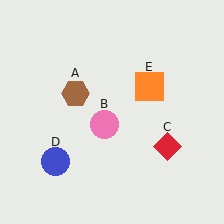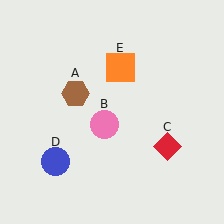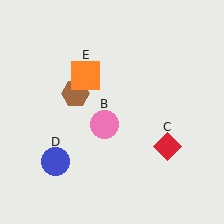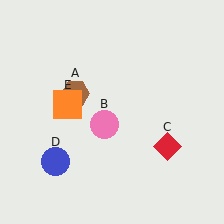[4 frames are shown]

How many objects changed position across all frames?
1 object changed position: orange square (object E).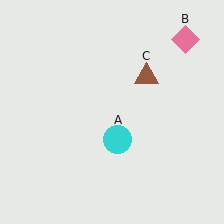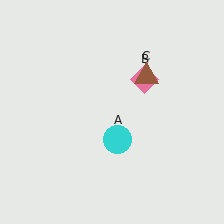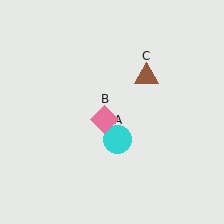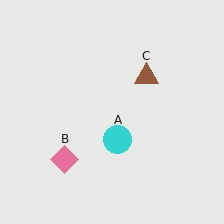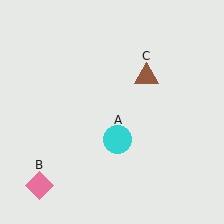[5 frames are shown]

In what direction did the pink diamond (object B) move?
The pink diamond (object B) moved down and to the left.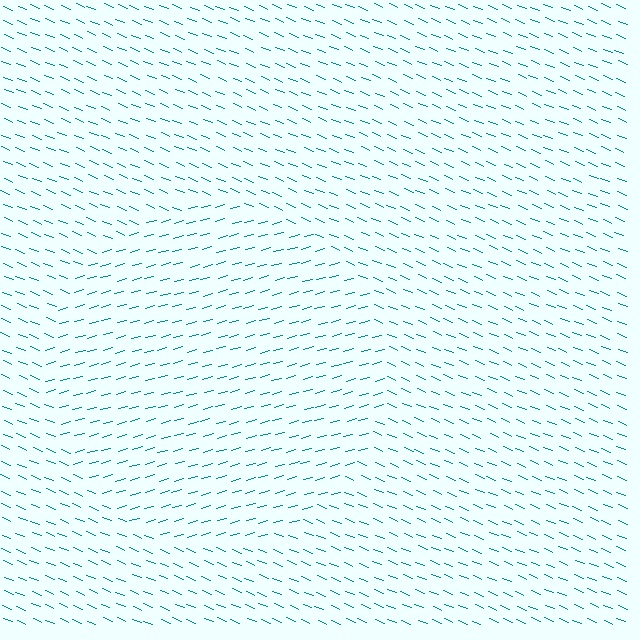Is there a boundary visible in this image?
Yes, there is a texture boundary formed by a change in line orientation.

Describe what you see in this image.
The image is filled with small teal line segments. A circle region in the image has lines oriented differently from the surrounding lines, creating a visible texture boundary.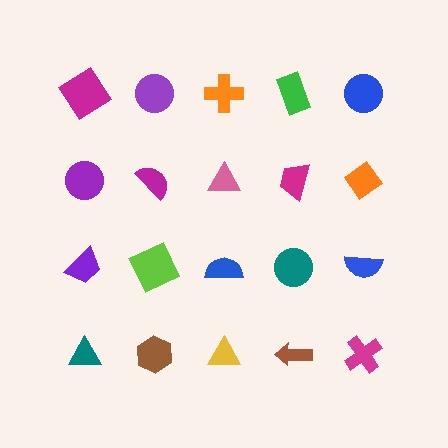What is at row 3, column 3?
A blue semicircle.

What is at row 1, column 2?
A purple circle.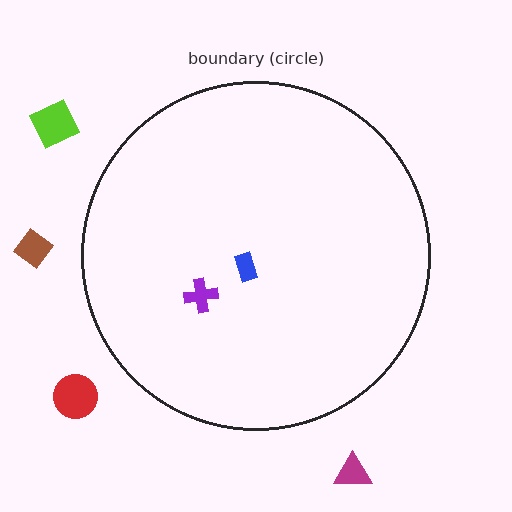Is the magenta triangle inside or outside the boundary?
Outside.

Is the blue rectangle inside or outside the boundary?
Inside.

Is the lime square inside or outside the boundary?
Outside.